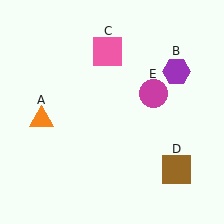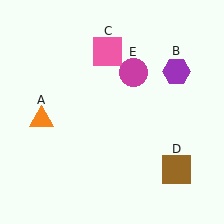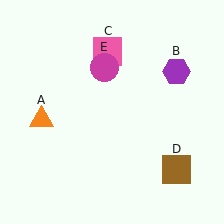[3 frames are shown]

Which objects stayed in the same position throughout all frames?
Orange triangle (object A) and purple hexagon (object B) and pink square (object C) and brown square (object D) remained stationary.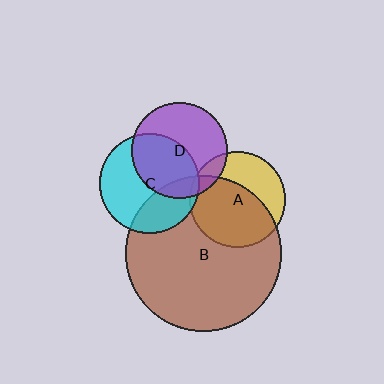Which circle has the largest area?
Circle B (brown).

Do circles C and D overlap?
Yes.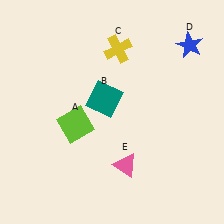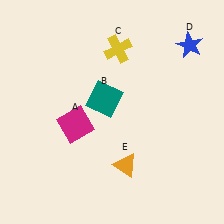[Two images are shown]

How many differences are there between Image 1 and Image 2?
There are 2 differences between the two images.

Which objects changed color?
A changed from lime to magenta. E changed from pink to orange.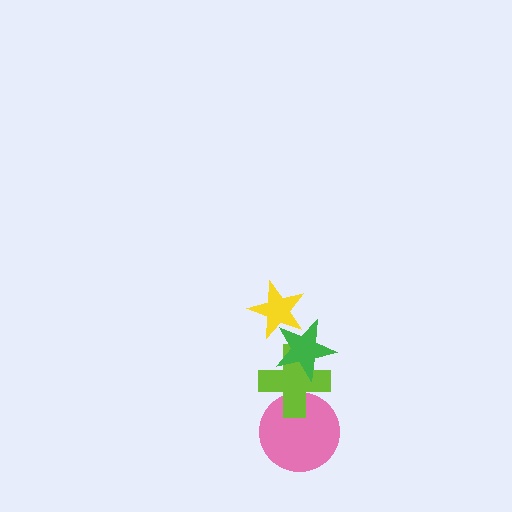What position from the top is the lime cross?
The lime cross is 3rd from the top.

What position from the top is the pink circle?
The pink circle is 4th from the top.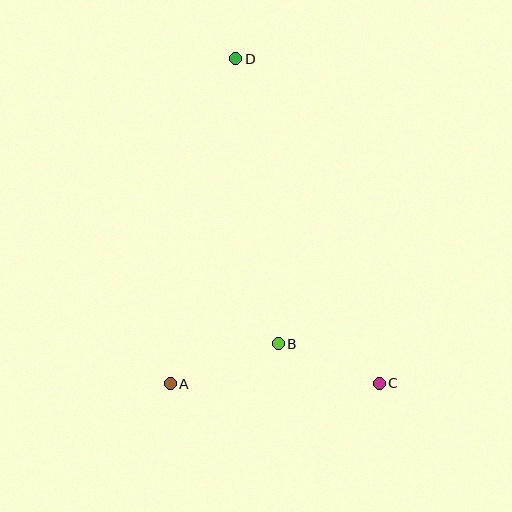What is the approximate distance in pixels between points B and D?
The distance between B and D is approximately 288 pixels.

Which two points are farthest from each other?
Points C and D are farthest from each other.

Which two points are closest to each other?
Points B and C are closest to each other.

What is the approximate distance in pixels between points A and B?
The distance between A and B is approximately 115 pixels.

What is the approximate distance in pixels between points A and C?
The distance between A and C is approximately 209 pixels.